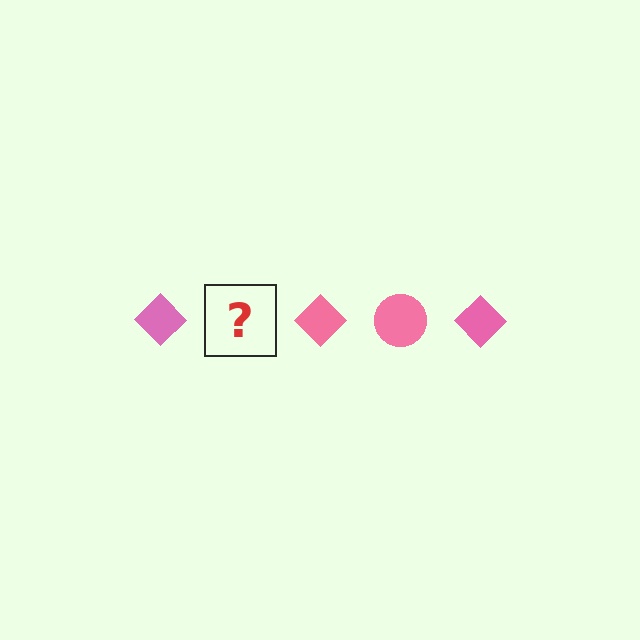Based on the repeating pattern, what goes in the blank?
The blank should be a pink circle.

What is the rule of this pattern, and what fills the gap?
The rule is that the pattern cycles through diamond, circle shapes in pink. The gap should be filled with a pink circle.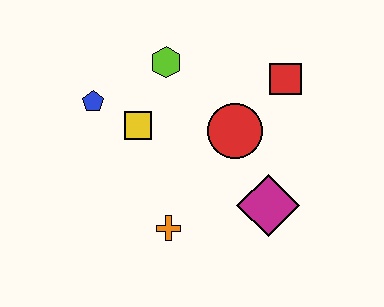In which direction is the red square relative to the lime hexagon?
The red square is to the right of the lime hexagon.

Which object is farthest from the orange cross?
The red square is farthest from the orange cross.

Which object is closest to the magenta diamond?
The red circle is closest to the magenta diamond.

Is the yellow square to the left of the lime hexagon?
Yes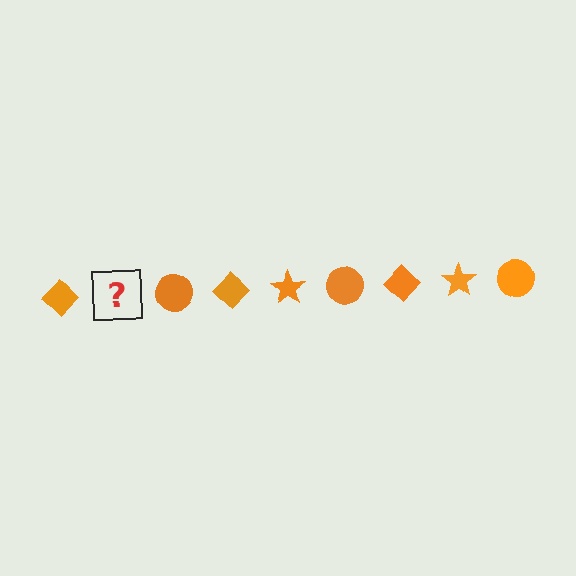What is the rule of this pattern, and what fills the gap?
The rule is that the pattern cycles through diamond, star, circle shapes in orange. The gap should be filled with an orange star.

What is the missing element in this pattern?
The missing element is an orange star.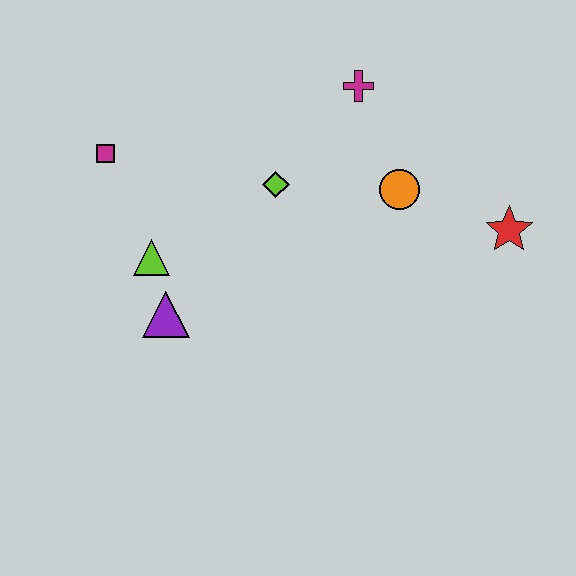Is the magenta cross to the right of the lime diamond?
Yes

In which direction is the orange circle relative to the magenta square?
The orange circle is to the right of the magenta square.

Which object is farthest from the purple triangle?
The red star is farthest from the purple triangle.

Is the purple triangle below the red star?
Yes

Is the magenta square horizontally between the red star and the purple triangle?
No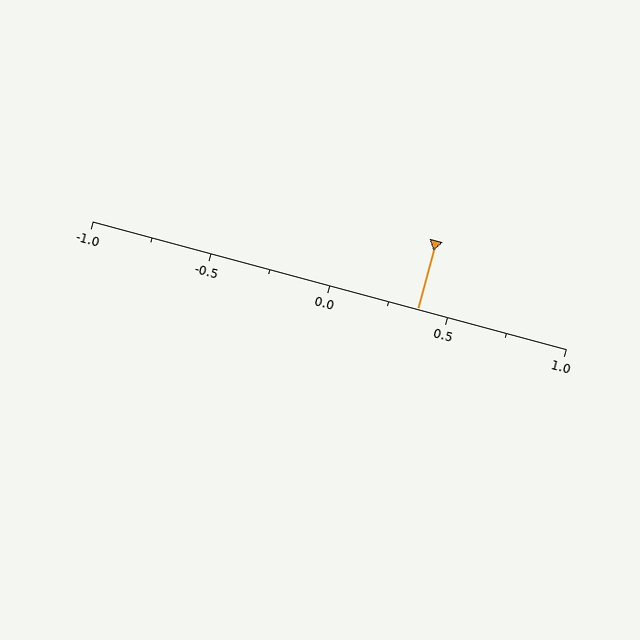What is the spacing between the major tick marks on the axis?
The major ticks are spaced 0.5 apart.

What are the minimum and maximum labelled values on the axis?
The axis runs from -1.0 to 1.0.